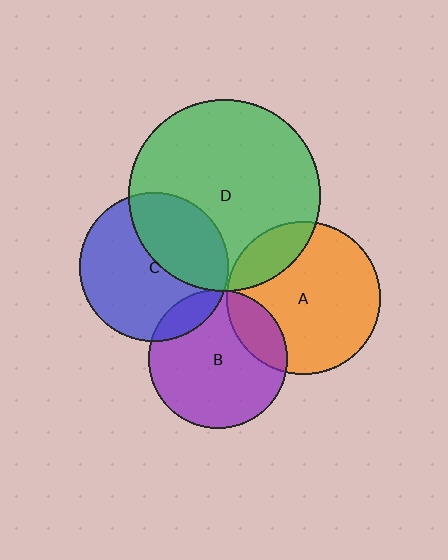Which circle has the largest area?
Circle D (green).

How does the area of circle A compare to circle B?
Approximately 1.2 times.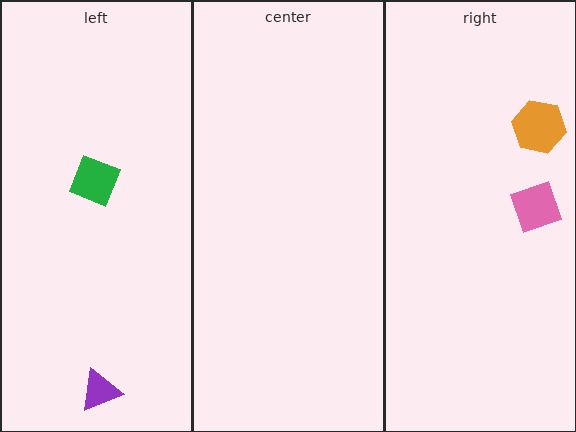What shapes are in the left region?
The purple triangle, the green diamond.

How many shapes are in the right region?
2.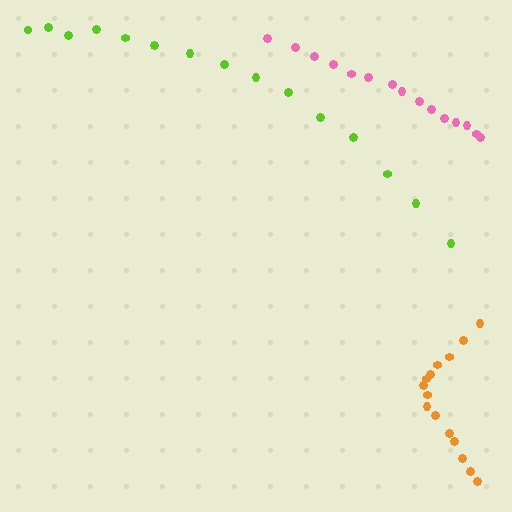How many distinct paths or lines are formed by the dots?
There are 3 distinct paths.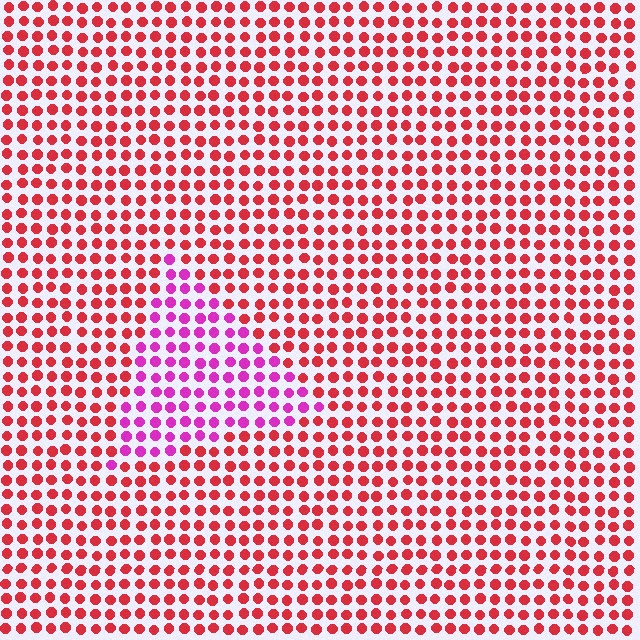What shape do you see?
I see a triangle.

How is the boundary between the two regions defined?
The boundary is defined purely by a slight shift in hue (about 46 degrees). Spacing, size, and orientation are identical on both sides.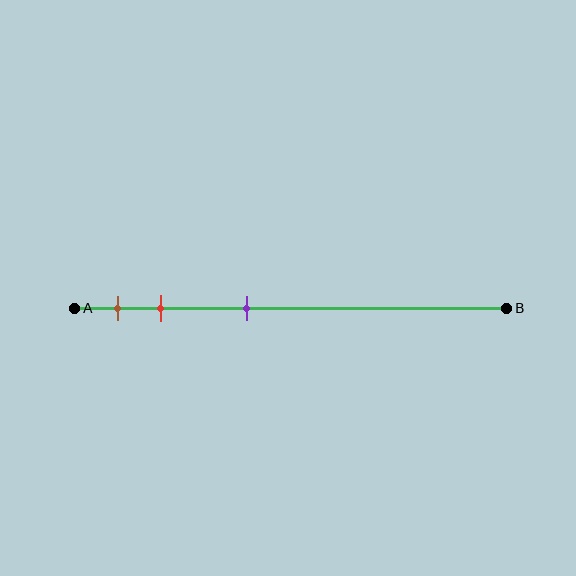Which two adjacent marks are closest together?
The brown and red marks are the closest adjacent pair.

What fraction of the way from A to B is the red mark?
The red mark is approximately 20% (0.2) of the way from A to B.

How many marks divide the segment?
There are 3 marks dividing the segment.